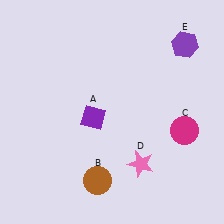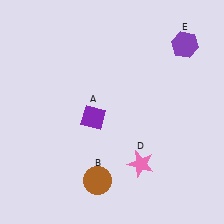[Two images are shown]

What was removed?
The magenta circle (C) was removed in Image 2.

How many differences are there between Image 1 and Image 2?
There is 1 difference between the two images.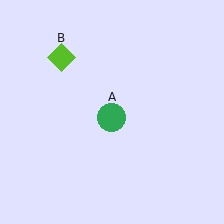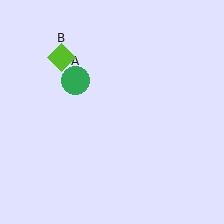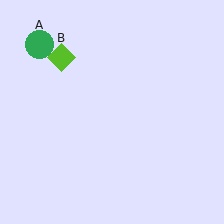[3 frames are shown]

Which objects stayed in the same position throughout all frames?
Lime diamond (object B) remained stationary.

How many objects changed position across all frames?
1 object changed position: green circle (object A).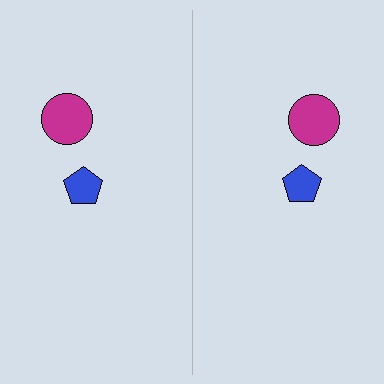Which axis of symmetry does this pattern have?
The pattern has a vertical axis of symmetry running through the center of the image.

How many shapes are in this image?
There are 4 shapes in this image.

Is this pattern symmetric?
Yes, this pattern has bilateral (reflection) symmetry.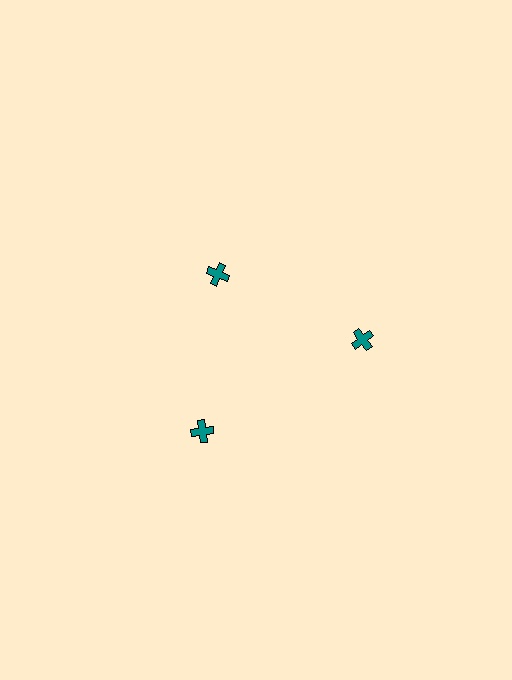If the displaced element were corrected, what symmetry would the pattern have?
It would have 3-fold rotational symmetry — the pattern would map onto itself every 120 degrees.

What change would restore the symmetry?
The symmetry would be restored by moving it outward, back onto the ring so that all 3 crosses sit at equal angles and equal distance from the center.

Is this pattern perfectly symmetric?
No. The 3 teal crosses are arranged in a ring, but one element near the 11 o'clock position is pulled inward toward the center, breaking the 3-fold rotational symmetry.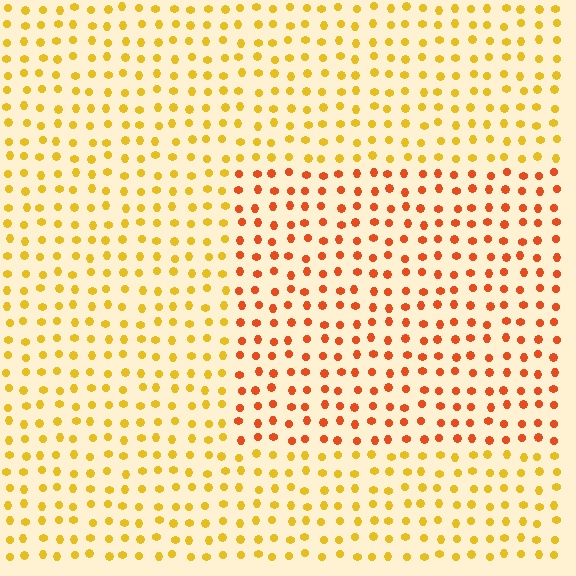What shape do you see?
I see a rectangle.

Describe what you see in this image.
The image is filled with small yellow elements in a uniform arrangement. A rectangle-shaped region is visible where the elements are tinted to a slightly different hue, forming a subtle color boundary.